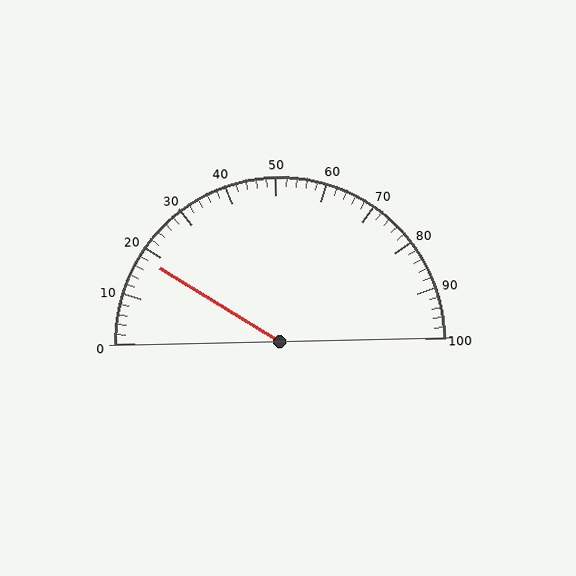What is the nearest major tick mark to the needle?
The nearest major tick mark is 20.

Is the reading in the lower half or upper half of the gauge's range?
The reading is in the lower half of the range (0 to 100).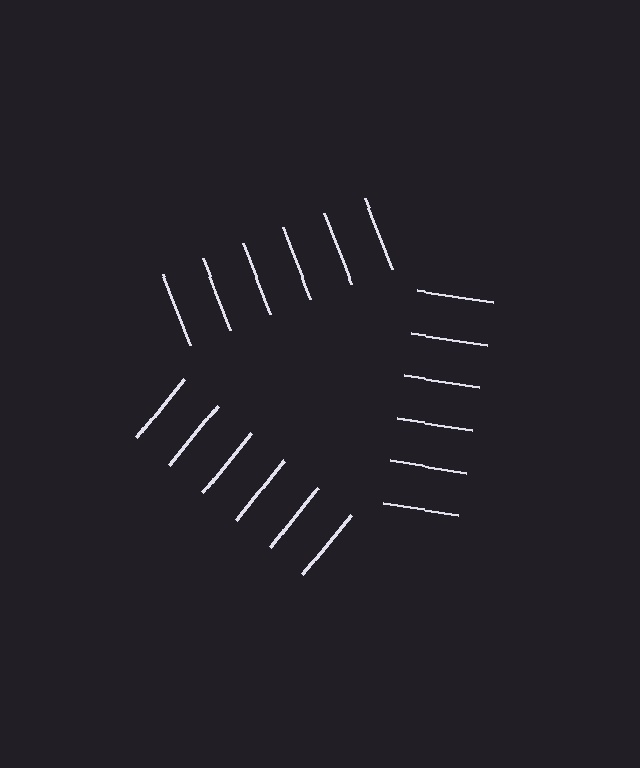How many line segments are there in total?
18 — 6 along each of the 3 edges.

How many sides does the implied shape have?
3 sides — the line-ends trace a triangle.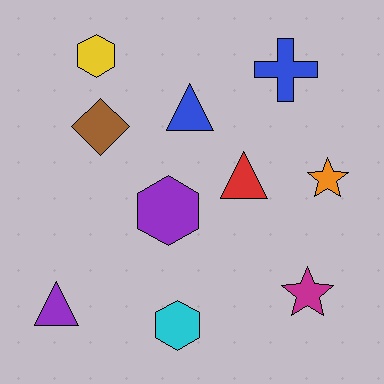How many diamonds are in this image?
There is 1 diamond.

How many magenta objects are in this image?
There is 1 magenta object.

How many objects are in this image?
There are 10 objects.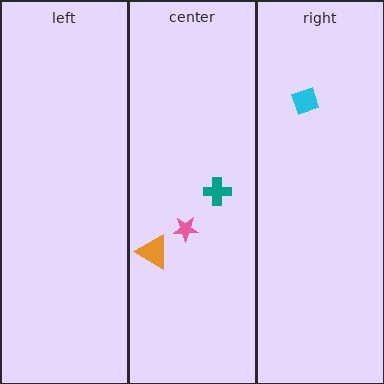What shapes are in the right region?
The cyan diamond.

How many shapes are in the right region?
1.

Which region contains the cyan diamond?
The right region.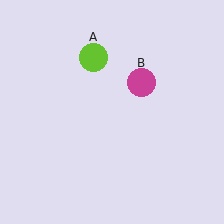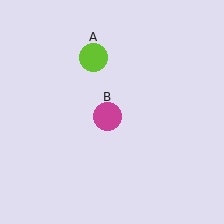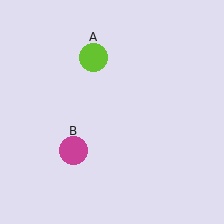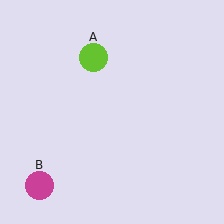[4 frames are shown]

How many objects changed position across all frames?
1 object changed position: magenta circle (object B).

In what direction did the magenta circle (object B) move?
The magenta circle (object B) moved down and to the left.